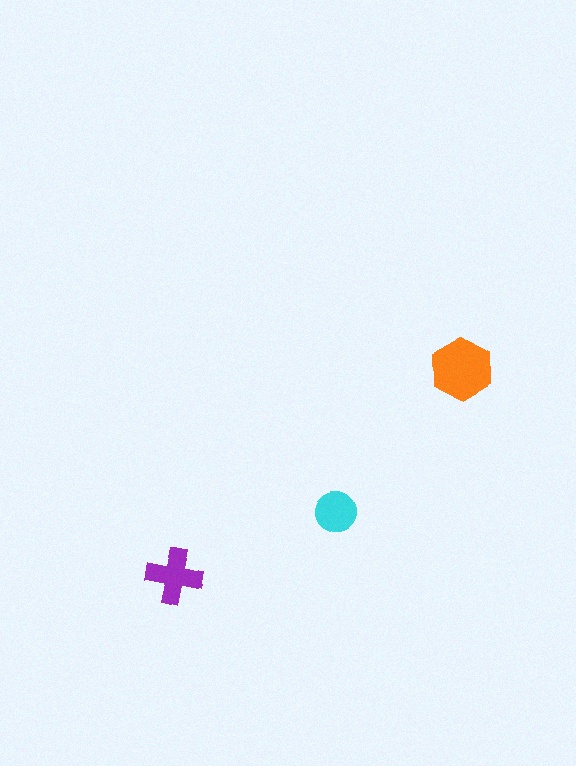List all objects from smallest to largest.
The cyan circle, the purple cross, the orange hexagon.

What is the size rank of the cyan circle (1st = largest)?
3rd.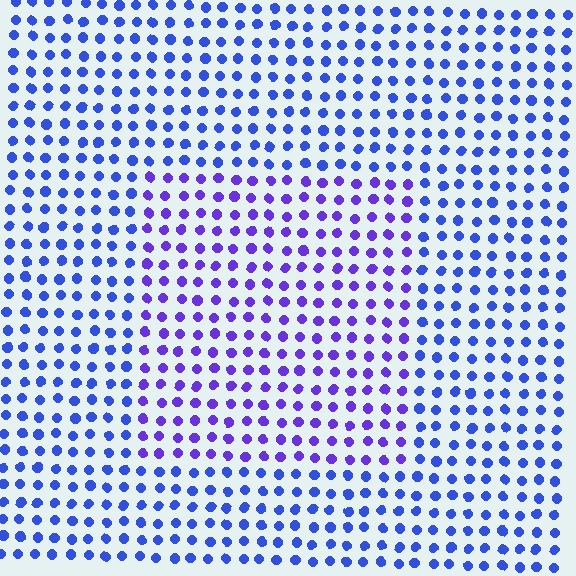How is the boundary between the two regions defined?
The boundary is defined purely by a slight shift in hue (about 31 degrees). Spacing, size, and orientation are identical on both sides.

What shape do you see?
I see a rectangle.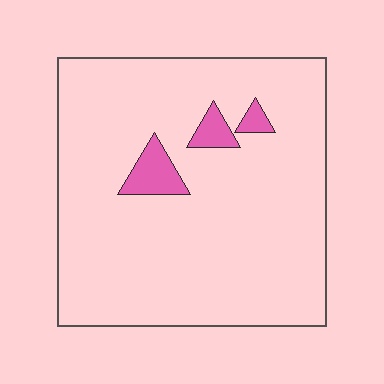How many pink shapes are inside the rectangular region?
3.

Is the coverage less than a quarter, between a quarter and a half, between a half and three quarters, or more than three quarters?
Less than a quarter.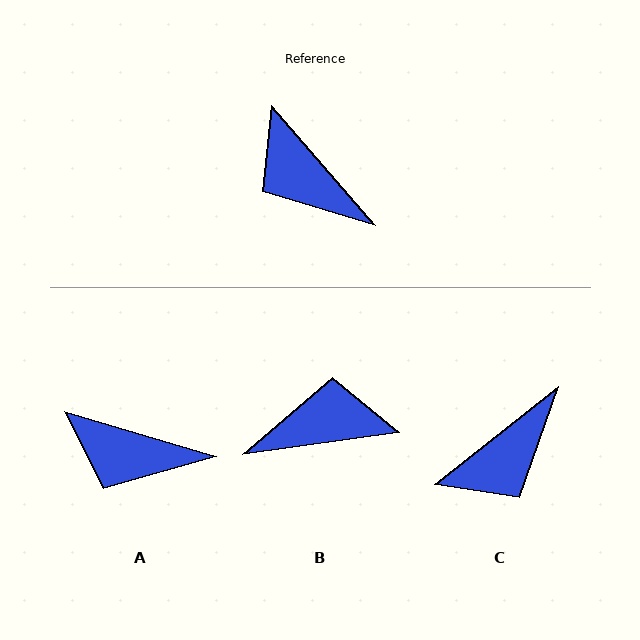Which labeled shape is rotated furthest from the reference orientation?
B, about 123 degrees away.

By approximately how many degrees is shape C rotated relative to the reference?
Approximately 87 degrees counter-clockwise.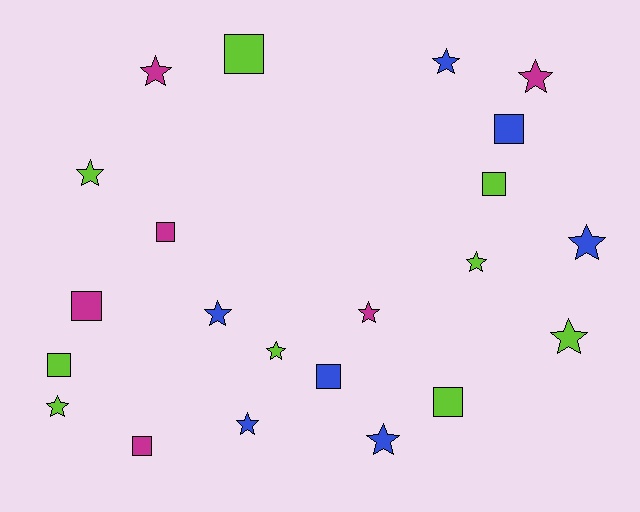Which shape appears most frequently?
Star, with 13 objects.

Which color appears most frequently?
Lime, with 9 objects.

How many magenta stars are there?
There are 3 magenta stars.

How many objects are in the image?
There are 22 objects.